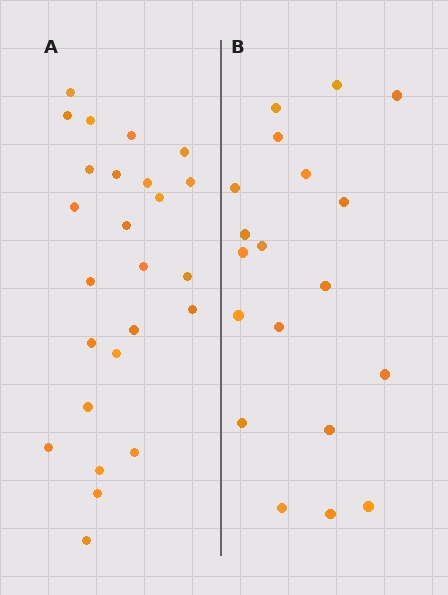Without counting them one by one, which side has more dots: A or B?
Region A (the left region) has more dots.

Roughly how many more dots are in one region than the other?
Region A has about 6 more dots than region B.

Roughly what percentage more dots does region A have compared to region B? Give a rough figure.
About 30% more.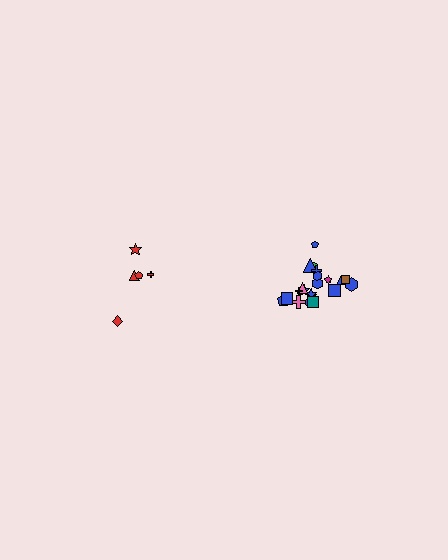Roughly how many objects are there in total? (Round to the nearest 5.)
Roughly 25 objects in total.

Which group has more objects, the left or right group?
The right group.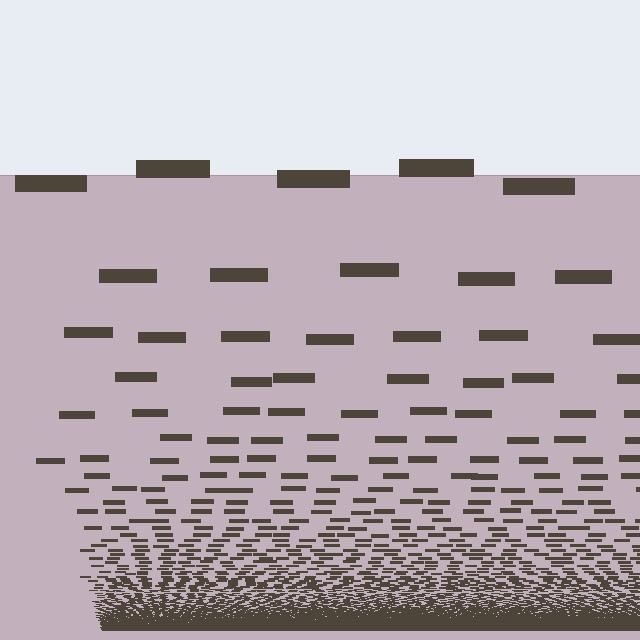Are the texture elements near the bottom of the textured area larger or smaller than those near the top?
Smaller. The gradient is inverted — elements near the bottom are smaller and denser.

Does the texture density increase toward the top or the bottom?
Density increases toward the bottom.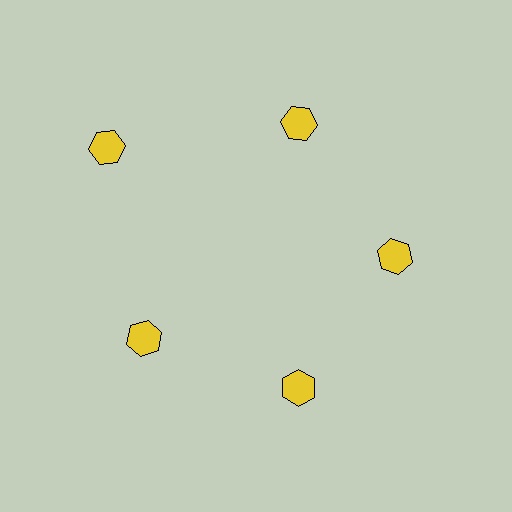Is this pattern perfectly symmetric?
No. The 5 yellow hexagons are arranged in a ring, but one element near the 10 o'clock position is pushed outward from the center, breaking the 5-fold rotational symmetry.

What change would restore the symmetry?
The symmetry would be restored by moving it inward, back onto the ring so that all 5 hexagons sit at equal angles and equal distance from the center.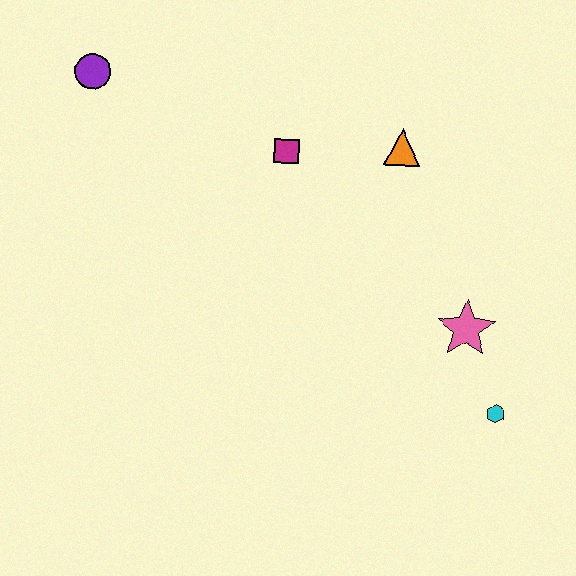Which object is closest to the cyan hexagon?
The pink star is closest to the cyan hexagon.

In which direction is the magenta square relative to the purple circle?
The magenta square is to the right of the purple circle.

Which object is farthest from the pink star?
The purple circle is farthest from the pink star.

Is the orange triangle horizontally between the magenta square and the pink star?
Yes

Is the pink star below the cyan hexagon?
No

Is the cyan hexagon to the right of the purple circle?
Yes